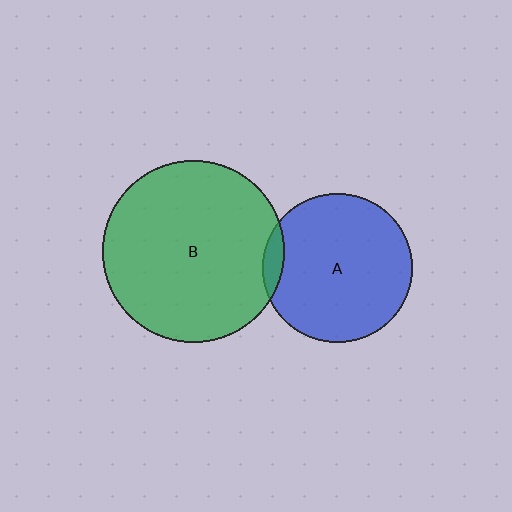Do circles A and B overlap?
Yes.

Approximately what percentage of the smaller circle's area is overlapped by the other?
Approximately 5%.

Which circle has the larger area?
Circle B (green).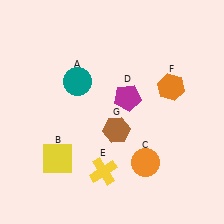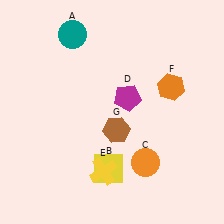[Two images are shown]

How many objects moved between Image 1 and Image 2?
2 objects moved between the two images.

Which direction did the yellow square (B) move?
The yellow square (B) moved right.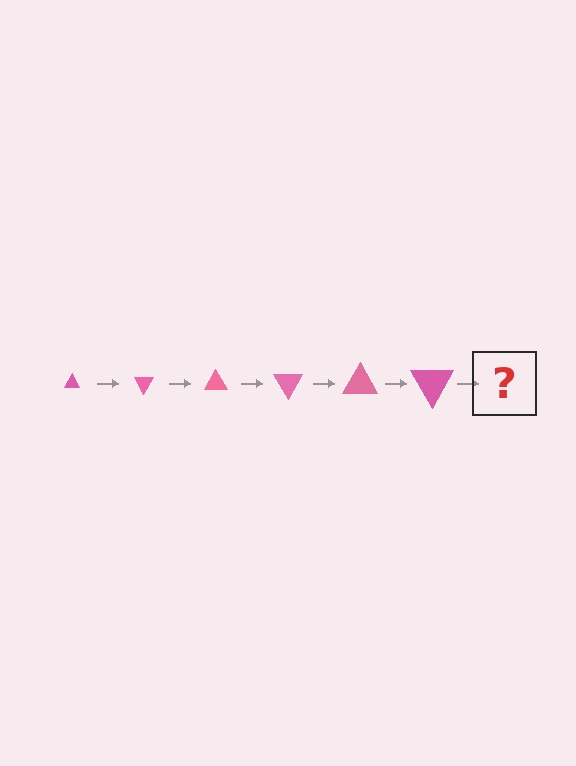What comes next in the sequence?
The next element should be a triangle, larger than the previous one and rotated 360 degrees from the start.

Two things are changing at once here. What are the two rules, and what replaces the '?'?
The two rules are that the triangle grows larger each step and it rotates 60 degrees each step. The '?' should be a triangle, larger than the previous one and rotated 360 degrees from the start.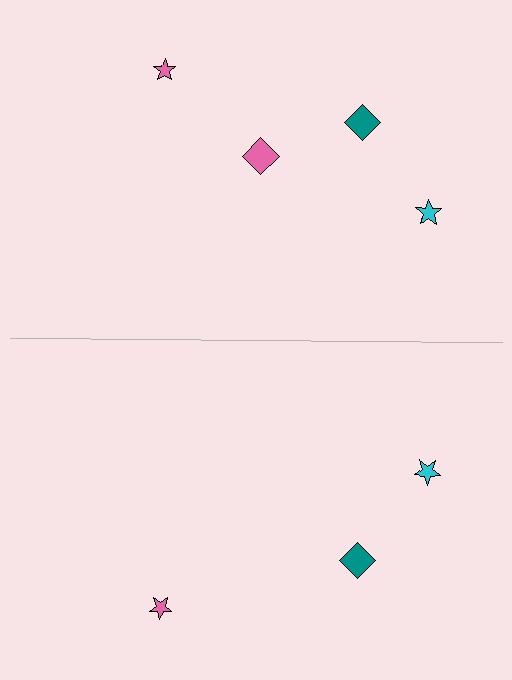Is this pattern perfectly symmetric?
No, the pattern is not perfectly symmetric. A pink diamond is missing from the bottom side.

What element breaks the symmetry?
A pink diamond is missing from the bottom side.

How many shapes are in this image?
There are 7 shapes in this image.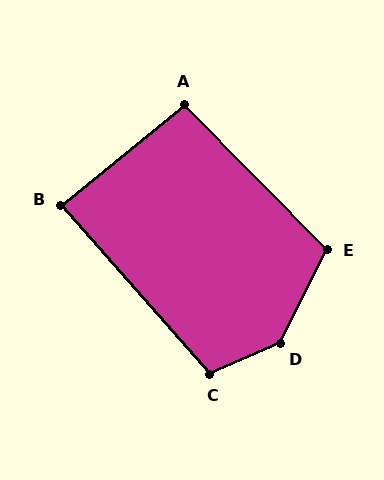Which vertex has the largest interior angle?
D, at approximately 141 degrees.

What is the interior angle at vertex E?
Approximately 109 degrees (obtuse).